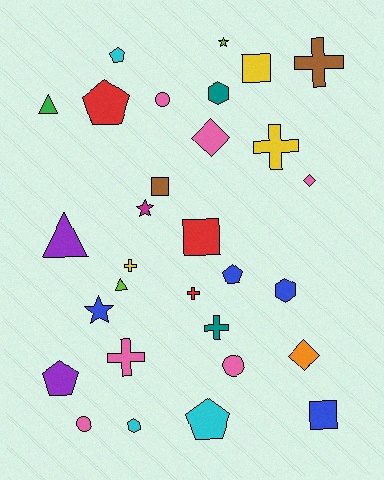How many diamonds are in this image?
There are 3 diamonds.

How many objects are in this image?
There are 30 objects.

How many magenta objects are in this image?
There is 1 magenta object.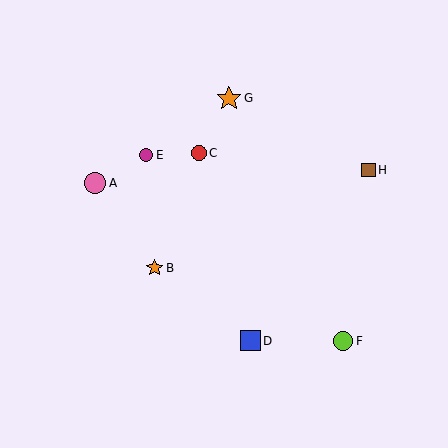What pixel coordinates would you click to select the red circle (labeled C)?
Click at (199, 153) to select the red circle C.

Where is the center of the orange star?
The center of the orange star is at (229, 98).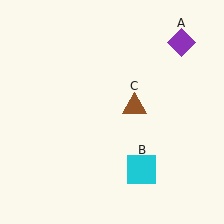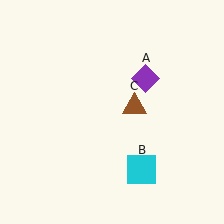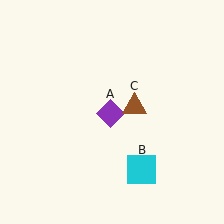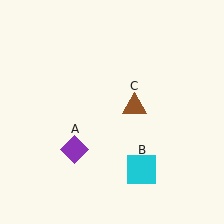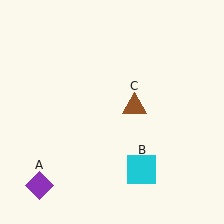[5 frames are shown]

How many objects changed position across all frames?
1 object changed position: purple diamond (object A).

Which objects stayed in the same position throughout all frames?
Cyan square (object B) and brown triangle (object C) remained stationary.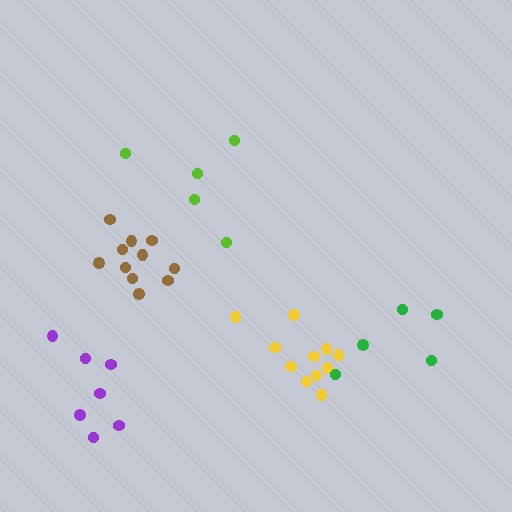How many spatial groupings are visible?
There are 5 spatial groupings.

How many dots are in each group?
Group 1: 5 dots, Group 2: 11 dots, Group 3: 11 dots, Group 4: 5 dots, Group 5: 7 dots (39 total).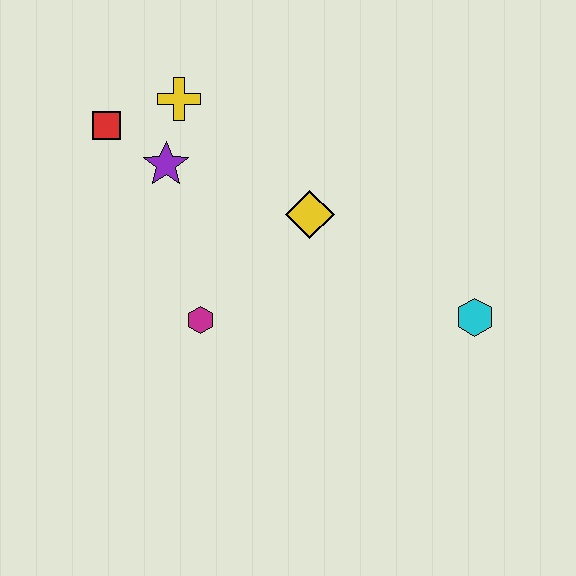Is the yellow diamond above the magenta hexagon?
Yes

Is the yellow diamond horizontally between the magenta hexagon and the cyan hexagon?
Yes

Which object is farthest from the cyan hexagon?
The red square is farthest from the cyan hexagon.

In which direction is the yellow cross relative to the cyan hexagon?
The yellow cross is to the left of the cyan hexagon.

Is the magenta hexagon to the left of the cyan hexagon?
Yes